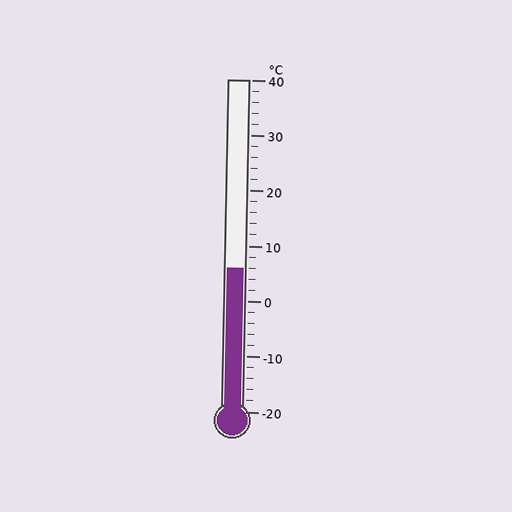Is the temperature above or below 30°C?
The temperature is below 30°C.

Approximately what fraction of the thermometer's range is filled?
The thermometer is filled to approximately 45% of its range.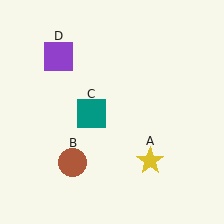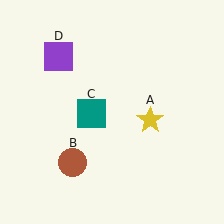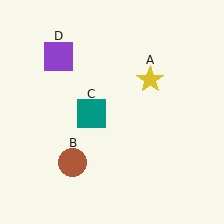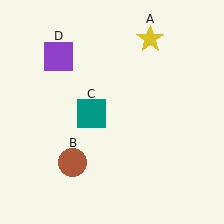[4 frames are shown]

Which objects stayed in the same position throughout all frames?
Brown circle (object B) and teal square (object C) and purple square (object D) remained stationary.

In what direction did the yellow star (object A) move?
The yellow star (object A) moved up.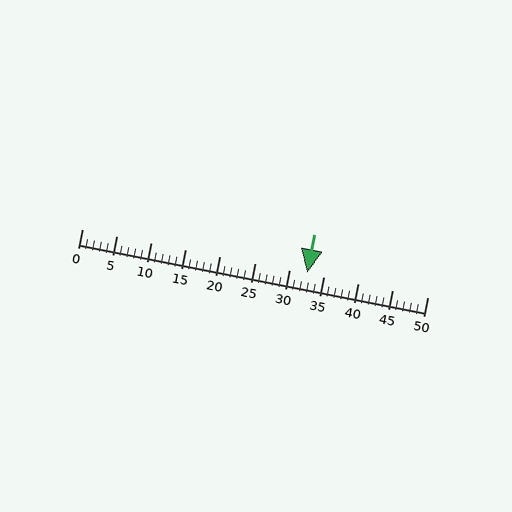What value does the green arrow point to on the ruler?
The green arrow points to approximately 33.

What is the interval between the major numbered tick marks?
The major tick marks are spaced 5 units apart.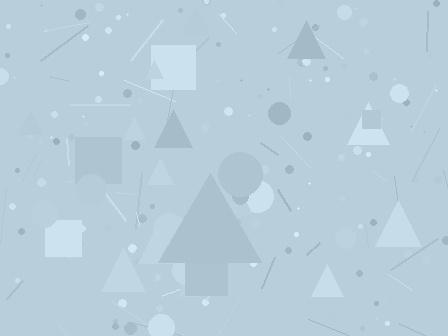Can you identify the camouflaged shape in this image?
The camouflaged shape is a triangle.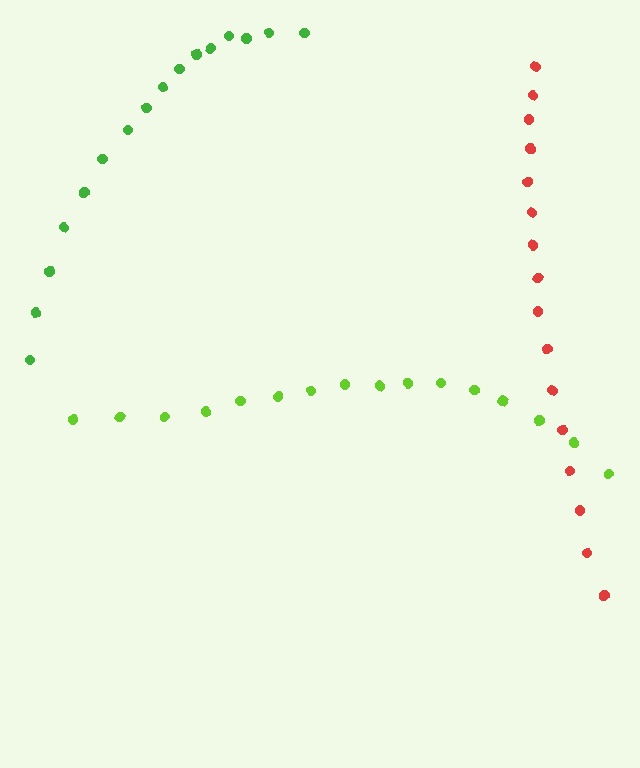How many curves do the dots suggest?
There are 3 distinct paths.